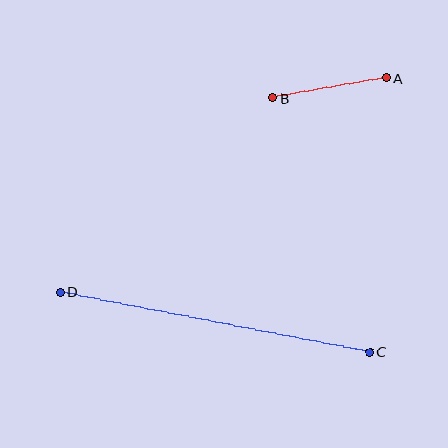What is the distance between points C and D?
The distance is approximately 316 pixels.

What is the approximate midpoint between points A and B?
The midpoint is at approximately (329, 88) pixels.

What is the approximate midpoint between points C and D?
The midpoint is at approximately (215, 322) pixels.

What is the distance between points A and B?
The distance is approximately 116 pixels.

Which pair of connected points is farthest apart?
Points C and D are farthest apart.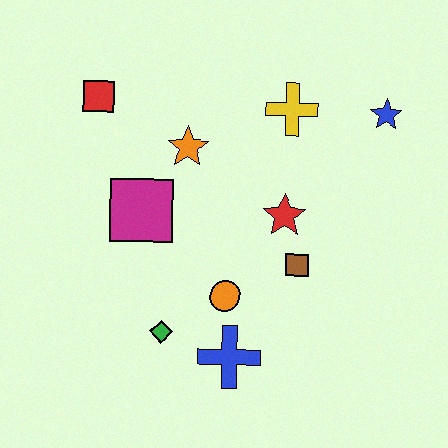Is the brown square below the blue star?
Yes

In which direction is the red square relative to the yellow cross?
The red square is to the left of the yellow cross.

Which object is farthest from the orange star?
The blue cross is farthest from the orange star.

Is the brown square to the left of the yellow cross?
No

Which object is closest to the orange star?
The magenta square is closest to the orange star.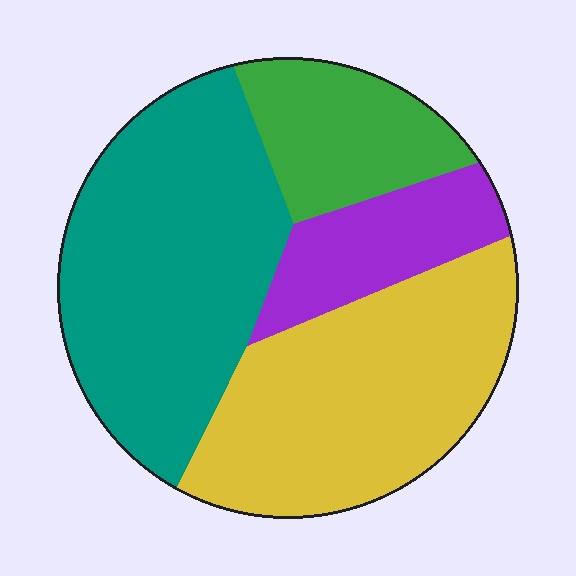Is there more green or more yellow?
Yellow.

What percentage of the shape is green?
Green takes up less than a quarter of the shape.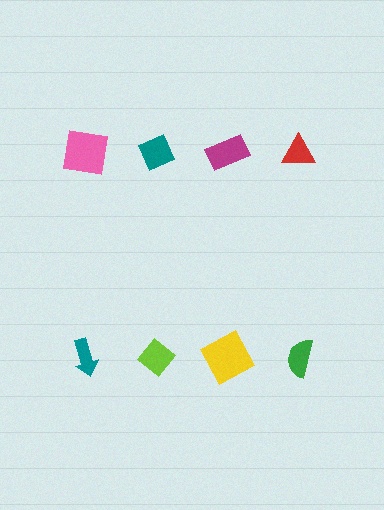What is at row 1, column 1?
A pink square.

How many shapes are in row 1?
4 shapes.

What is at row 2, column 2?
A lime diamond.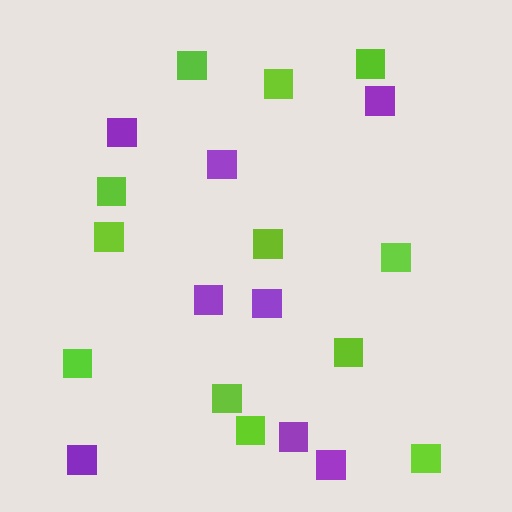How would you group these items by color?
There are 2 groups: one group of lime squares (12) and one group of purple squares (8).